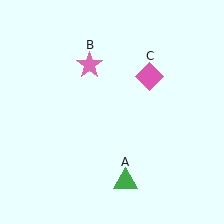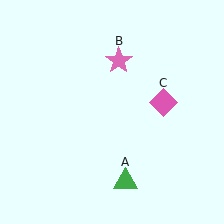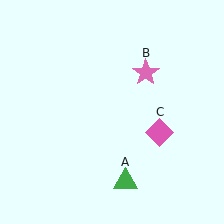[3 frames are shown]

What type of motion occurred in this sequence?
The pink star (object B), pink diamond (object C) rotated clockwise around the center of the scene.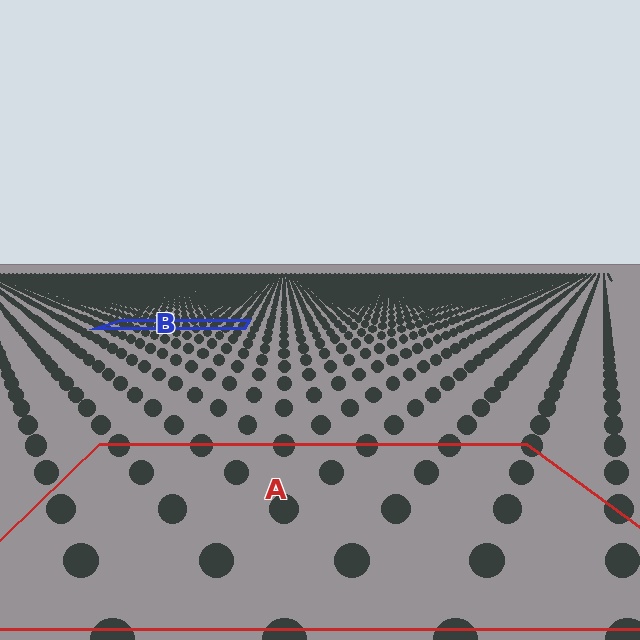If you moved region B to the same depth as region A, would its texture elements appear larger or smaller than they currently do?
They would appear larger. At a closer depth, the same texture elements are projected at a bigger on-screen size.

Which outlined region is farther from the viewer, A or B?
Region B is farther from the viewer — the texture elements inside it appear smaller and more densely packed.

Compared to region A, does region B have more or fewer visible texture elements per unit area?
Region B has more texture elements per unit area — they are packed more densely because it is farther away.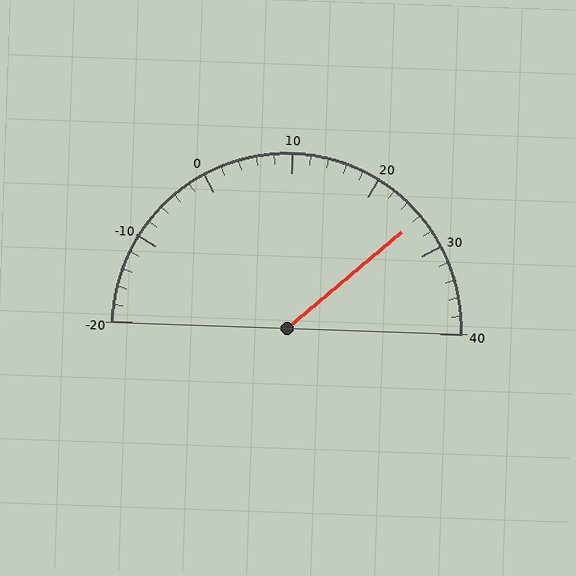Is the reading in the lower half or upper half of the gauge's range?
The reading is in the upper half of the range (-20 to 40).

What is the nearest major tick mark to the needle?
The nearest major tick mark is 30.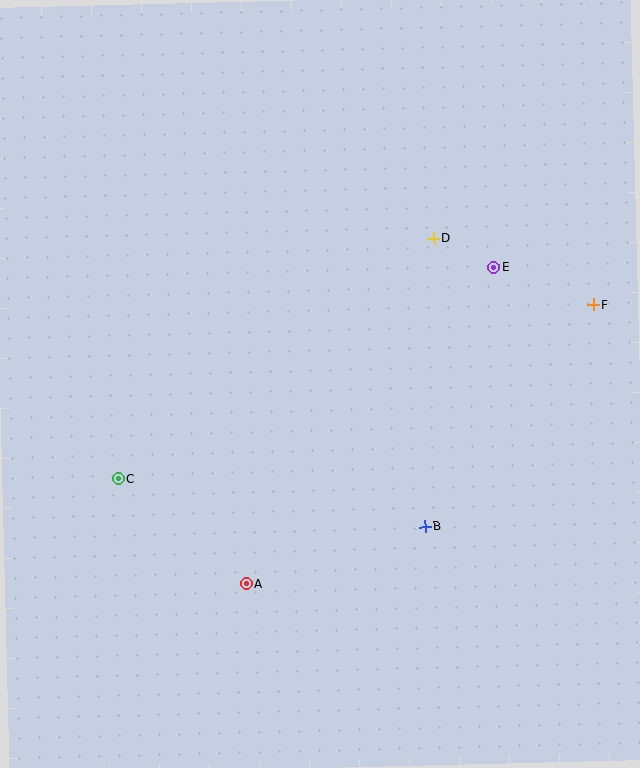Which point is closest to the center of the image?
Point B at (425, 527) is closest to the center.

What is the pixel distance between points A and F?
The distance between A and F is 445 pixels.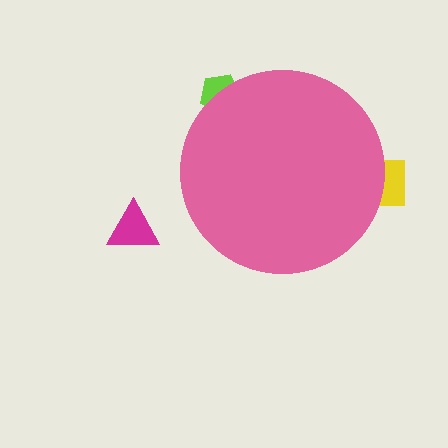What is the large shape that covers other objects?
A pink circle.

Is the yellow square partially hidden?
Yes, the yellow square is partially hidden behind the pink circle.